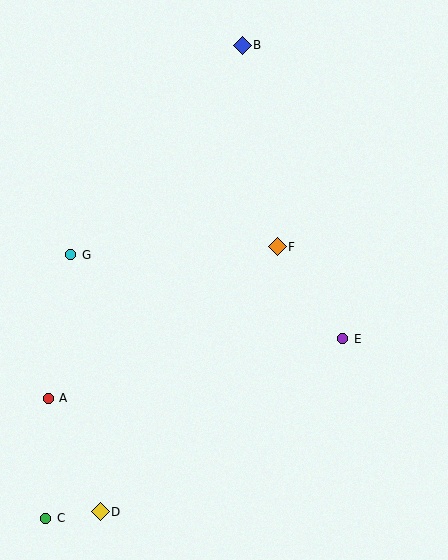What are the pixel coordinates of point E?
Point E is at (342, 339).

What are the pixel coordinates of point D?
Point D is at (100, 512).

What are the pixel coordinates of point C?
Point C is at (46, 518).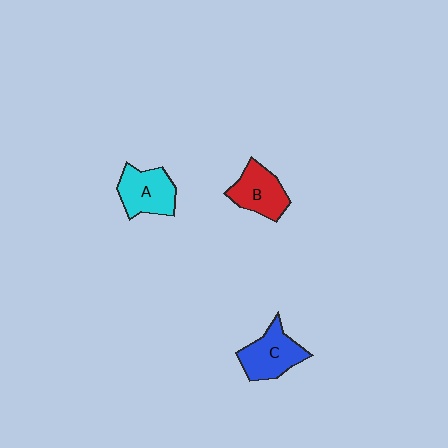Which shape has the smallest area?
Shape B (red).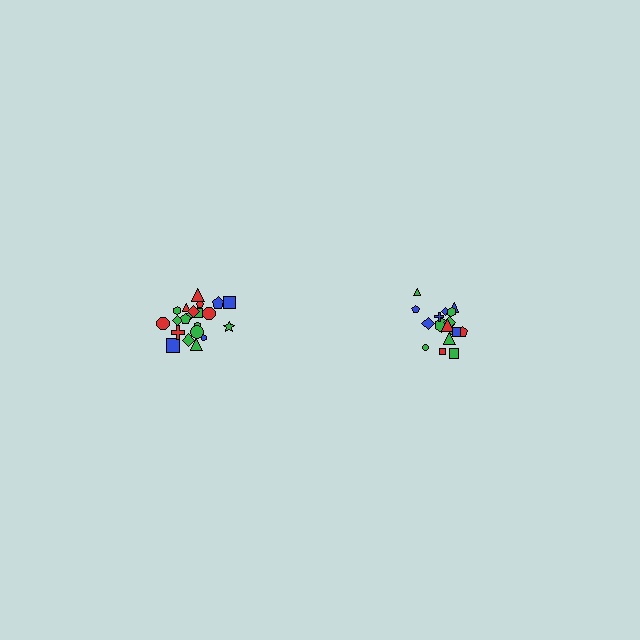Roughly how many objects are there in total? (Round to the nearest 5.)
Roughly 40 objects in total.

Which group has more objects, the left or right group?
The left group.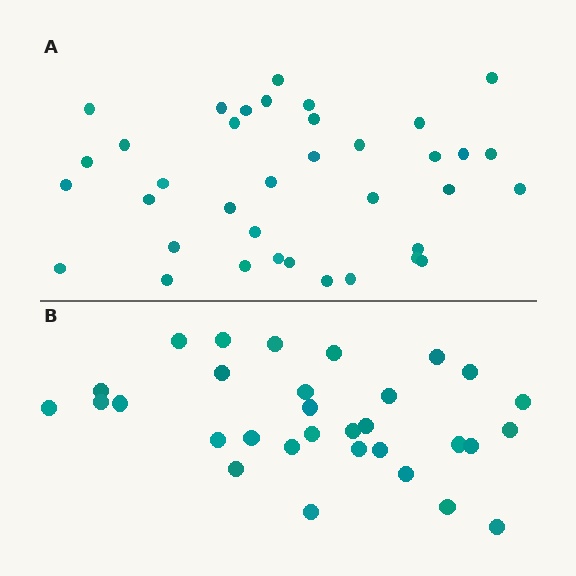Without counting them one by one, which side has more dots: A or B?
Region A (the top region) has more dots.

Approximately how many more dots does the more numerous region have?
Region A has about 6 more dots than region B.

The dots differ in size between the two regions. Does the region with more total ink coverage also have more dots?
No. Region B has more total ink coverage because its dots are larger, but region A actually contains more individual dots. Total area can be misleading — the number of items is what matters here.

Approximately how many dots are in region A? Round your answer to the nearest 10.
About 40 dots. (The exact count is 37, which rounds to 40.)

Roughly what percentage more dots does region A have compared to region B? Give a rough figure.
About 20% more.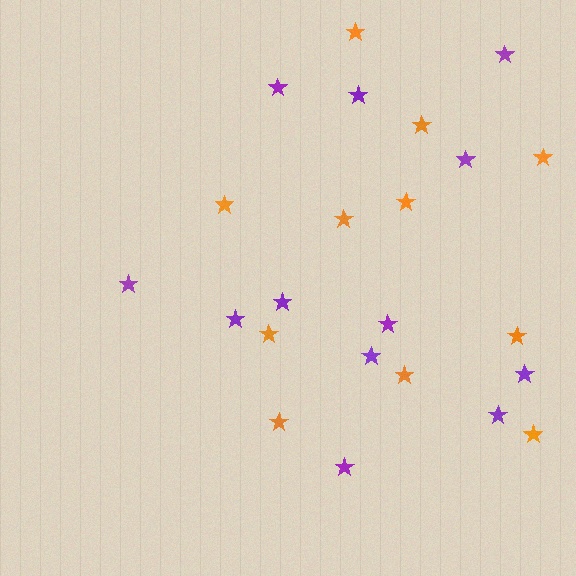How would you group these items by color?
There are 2 groups: one group of orange stars (11) and one group of purple stars (12).